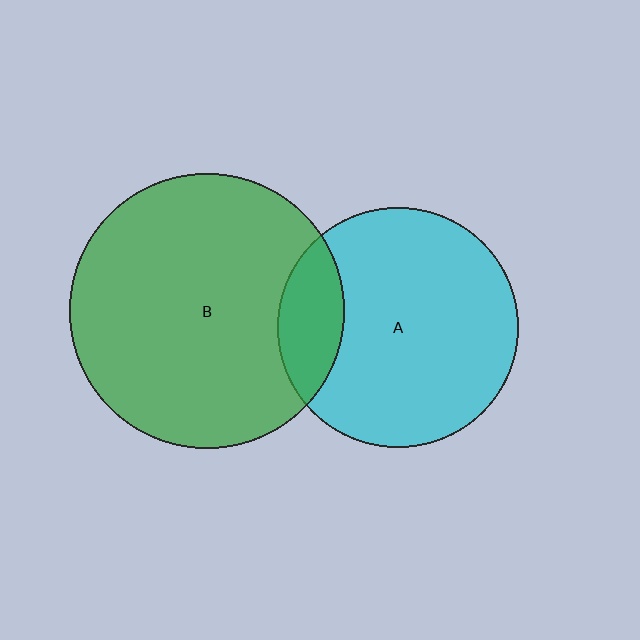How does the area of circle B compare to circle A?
Approximately 1.3 times.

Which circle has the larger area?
Circle B (green).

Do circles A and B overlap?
Yes.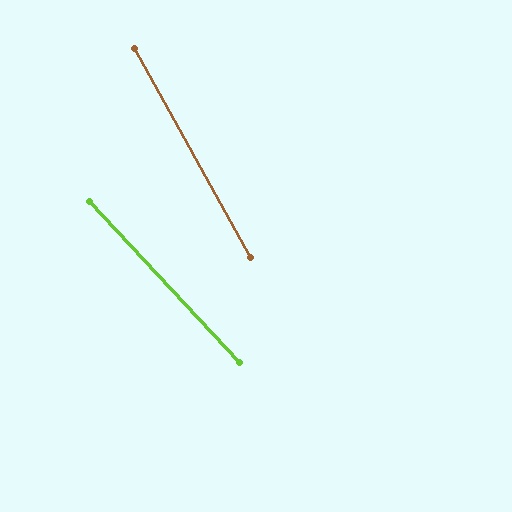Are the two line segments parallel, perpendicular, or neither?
Neither parallel nor perpendicular — they differ by about 14°.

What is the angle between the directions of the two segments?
Approximately 14 degrees.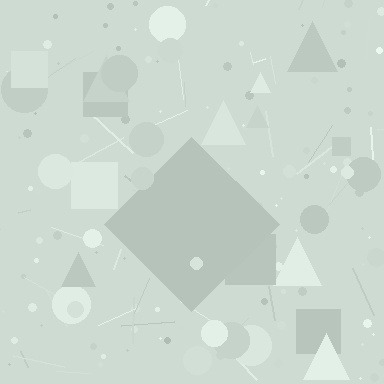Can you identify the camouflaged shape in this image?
The camouflaged shape is a diamond.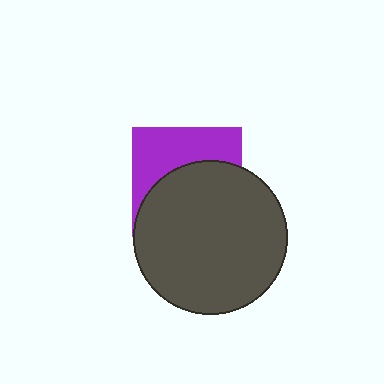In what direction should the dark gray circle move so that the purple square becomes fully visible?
The dark gray circle should move down. That is the shortest direction to clear the overlap and leave the purple square fully visible.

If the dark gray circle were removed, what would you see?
You would see the complete purple square.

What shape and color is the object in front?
The object in front is a dark gray circle.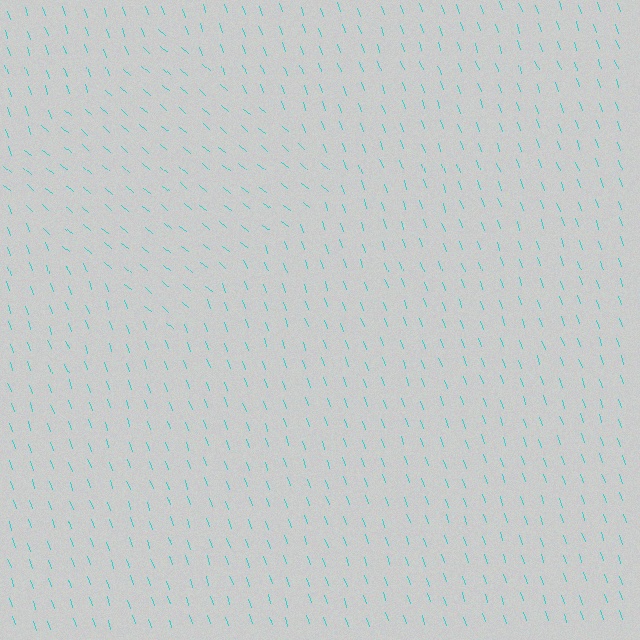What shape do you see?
I see a diamond.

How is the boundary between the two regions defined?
The boundary is defined purely by a change in line orientation (approximately 31 degrees difference). All lines are the same color and thickness.